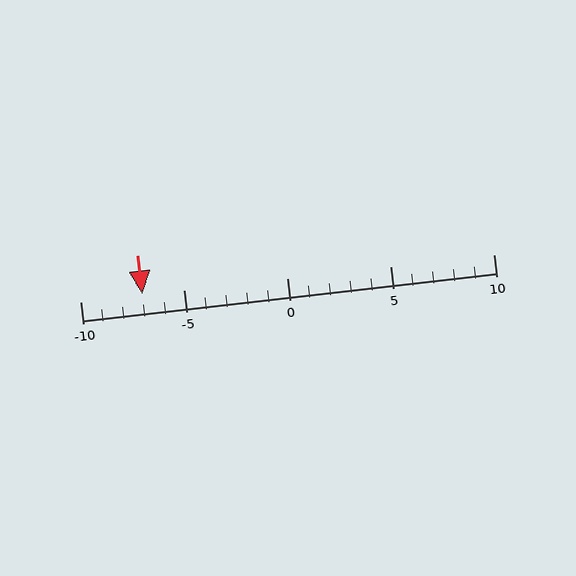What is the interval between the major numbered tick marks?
The major tick marks are spaced 5 units apart.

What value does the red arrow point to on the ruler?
The red arrow points to approximately -7.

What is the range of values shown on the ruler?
The ruler shows values from -10 to 10.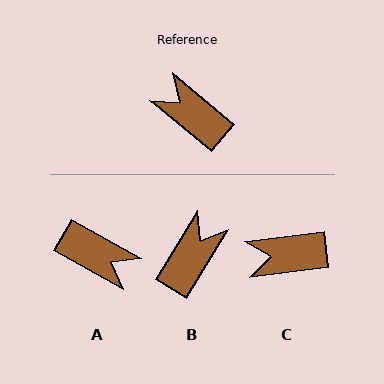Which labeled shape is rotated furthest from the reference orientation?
A, about 169 degrees away.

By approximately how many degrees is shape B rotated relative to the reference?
Approximately 81 degrees clockwise.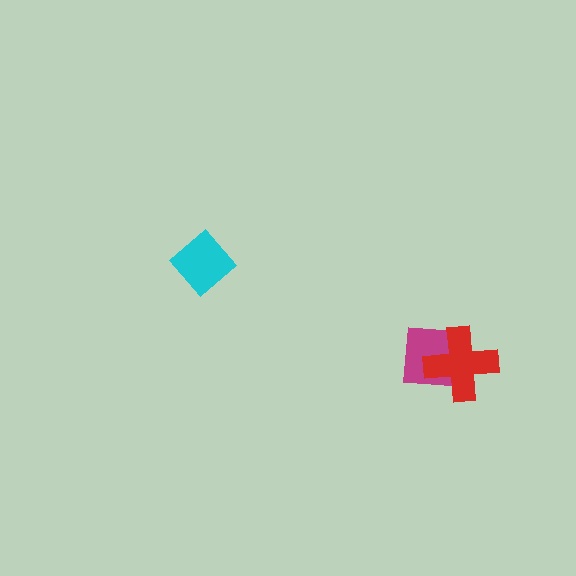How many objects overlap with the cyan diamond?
0 objects overlap with the cyan diamond.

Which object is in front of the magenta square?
The red cross is in front of the magenta square.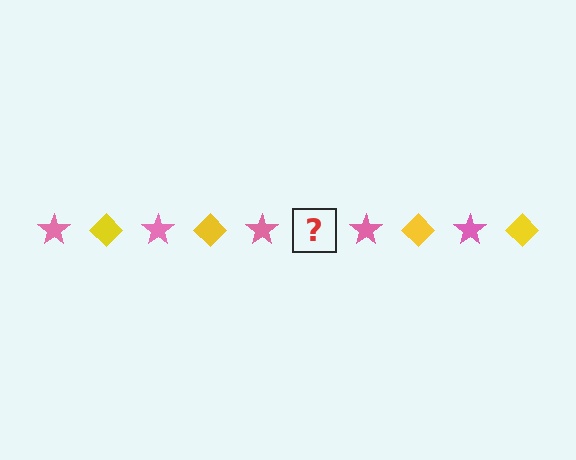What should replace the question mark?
The question mark should be replaced with a yellow diamond.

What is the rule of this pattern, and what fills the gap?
The rule is that the pattern alternates between pink star and yellow diamond. The gap should be filled with a yellow diamond.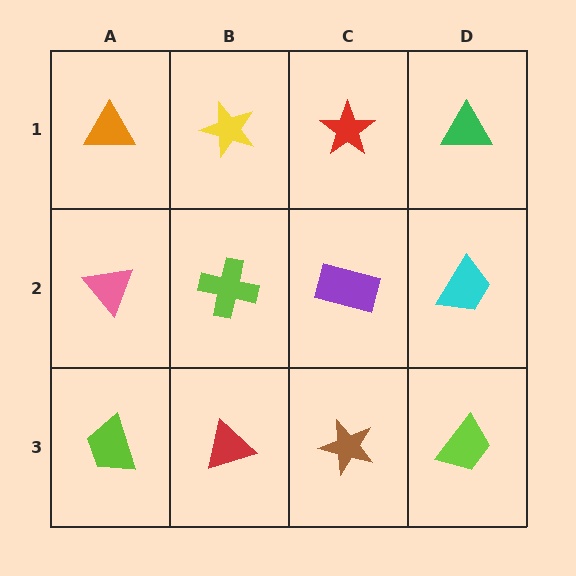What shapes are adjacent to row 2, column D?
A green triangle (row 1, column D), a lime trapezoid (row 3, column D), a purple rectangle (row 2, column C).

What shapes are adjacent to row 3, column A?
A pink triangle (row 2, column A), a red triangle (row 3, column B).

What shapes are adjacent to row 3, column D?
A cyan trapezoid (row 2, column D), a brown star (row 3, column C).